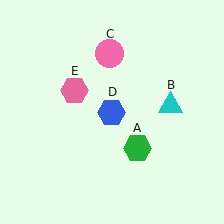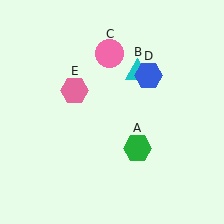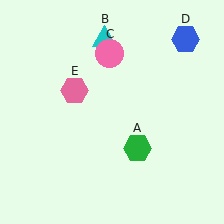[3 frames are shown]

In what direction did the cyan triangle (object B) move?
The cyan triangle (object B) moved up and to the left.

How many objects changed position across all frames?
2 objects changed position: cyan triangle (object B), blue hexagon (object D).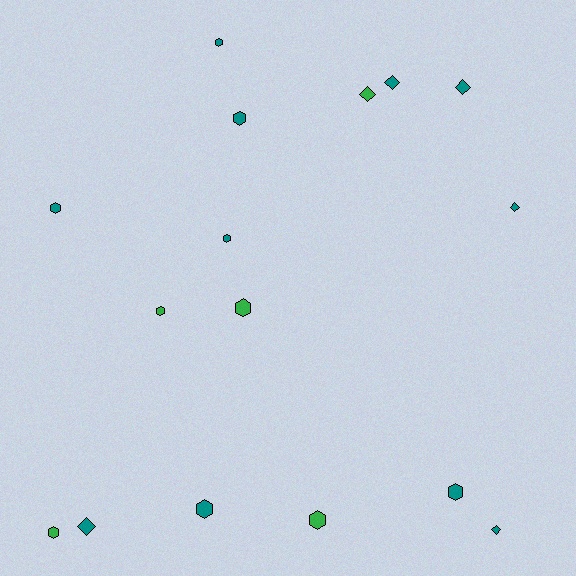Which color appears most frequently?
Teal, with 11 objects.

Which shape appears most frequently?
Hexagon, with 10 objects.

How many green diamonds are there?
There is 1 green diamond.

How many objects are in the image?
There are 16 objects.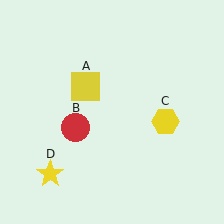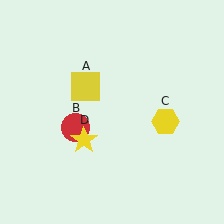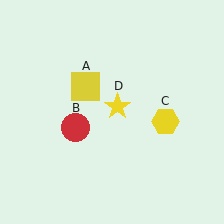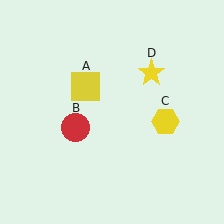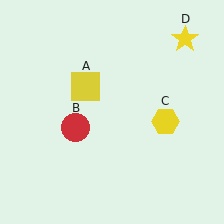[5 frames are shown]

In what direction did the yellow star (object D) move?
The yellow star (object D) moved up and to the right.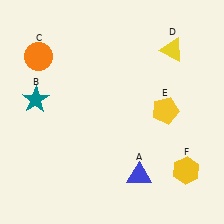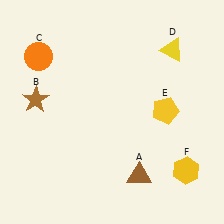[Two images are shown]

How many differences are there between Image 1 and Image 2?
There are 2 differences between the two images.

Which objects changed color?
A changed from blue to brown. B changed from teal to brown.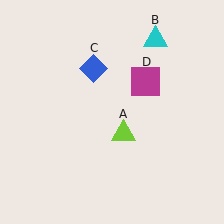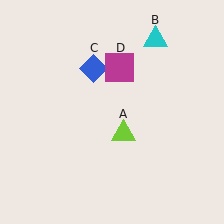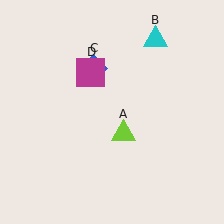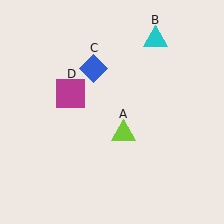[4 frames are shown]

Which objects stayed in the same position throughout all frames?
Lime triangle (object A) and cyan triangle (object B) and blue diamond (object C) remained stationary.